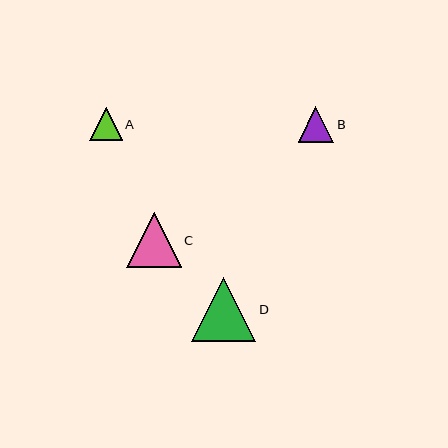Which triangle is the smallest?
Triangle A is the smallest with a size of approximately 32 pixels.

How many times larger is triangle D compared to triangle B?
Triangle D is approximately 1.8 times the size of triangle B.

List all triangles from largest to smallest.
From largest to smallest: D, C, B, A.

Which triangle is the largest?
Triangle D is the largest with a size of approximately 64 pixels.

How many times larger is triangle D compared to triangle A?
Triangle D is approximately 2.0 times the size of triangle A.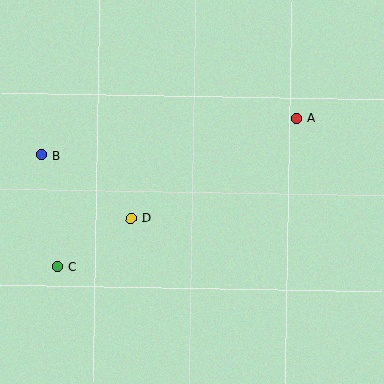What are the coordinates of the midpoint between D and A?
The midpoint between D and A is at (214, 168).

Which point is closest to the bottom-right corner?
Point A is closest to the bottom-right corner.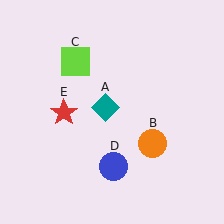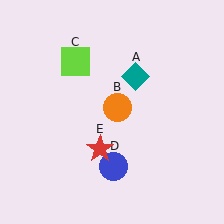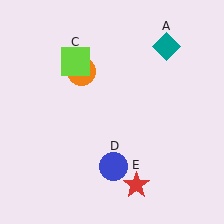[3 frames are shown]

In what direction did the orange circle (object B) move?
The orange circle (object B) moved up and to the left.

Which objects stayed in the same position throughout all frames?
Lime square (object C) and blue circle (object D) remained stationary.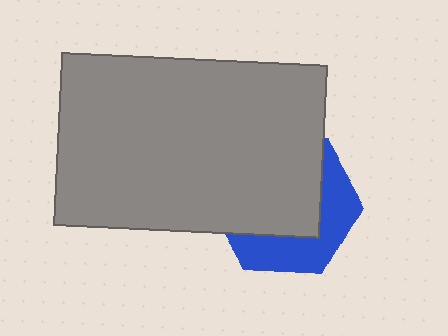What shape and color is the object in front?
The object in front is a gray rectangle.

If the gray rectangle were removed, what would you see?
You would see the complete blue hexagon.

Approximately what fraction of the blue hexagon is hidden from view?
Roughly 61% of the blue hexagon is hidden behind the gray rectangle.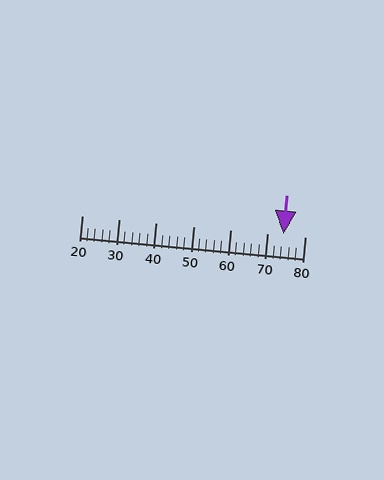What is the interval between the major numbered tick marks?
The major tick marks are spaced 10 units apart.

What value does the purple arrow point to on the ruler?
The purple arrow points to approximately 74.